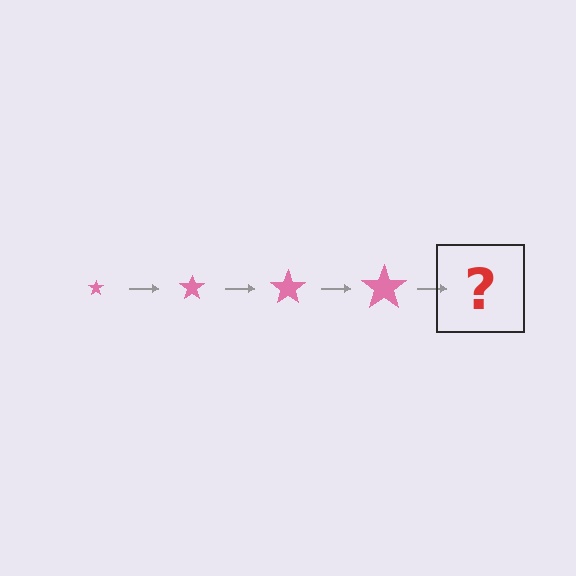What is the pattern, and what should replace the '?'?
The pattern is that the star gets progressively larger each step. The '?' should be a pink star, larger than the previous one.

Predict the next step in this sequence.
The next step is a pink star, larger than the previous one.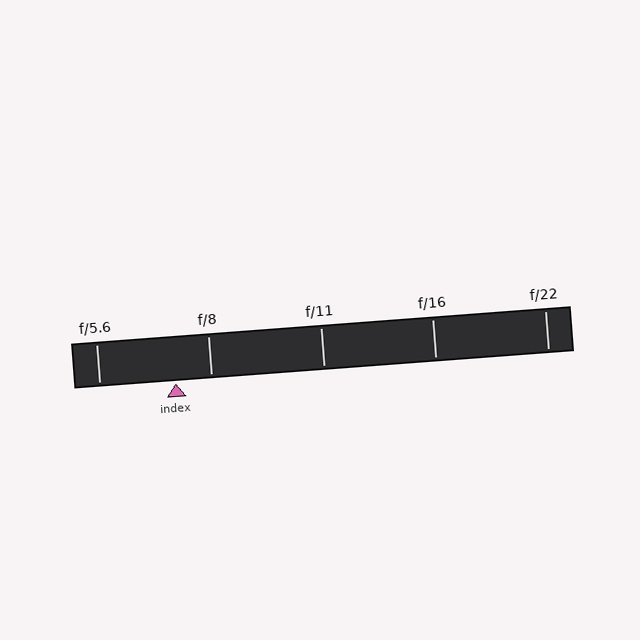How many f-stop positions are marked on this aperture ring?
There are 5 f-stop positions marked.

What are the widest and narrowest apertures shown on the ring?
The widest aperture shown is f/5.6 and the narrowest is f/22.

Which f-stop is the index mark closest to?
The index mark is closest to f/8.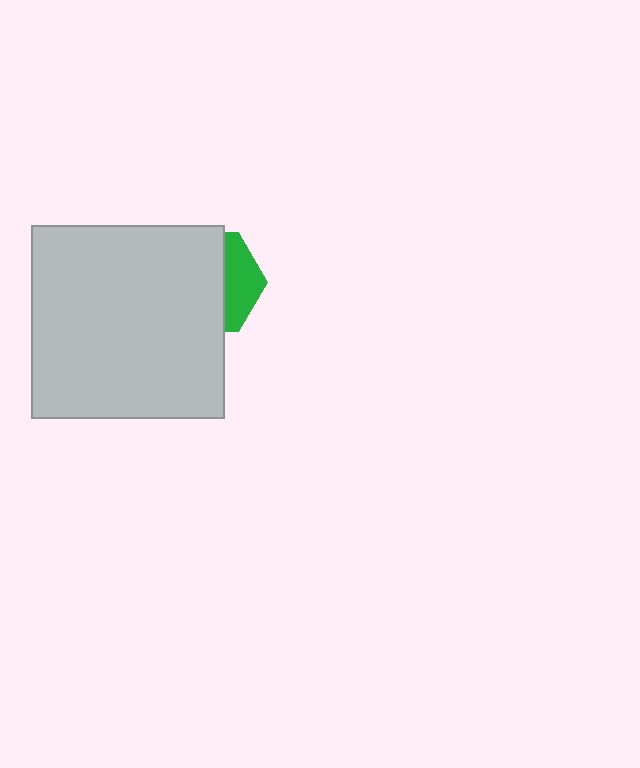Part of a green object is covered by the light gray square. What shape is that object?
It is a hexagon.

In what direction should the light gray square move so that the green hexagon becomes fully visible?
The light gray square should move left. That is the shortest direction to clear the overlap and leave the green hexagon fully visible.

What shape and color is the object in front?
The object in front is a light gray square.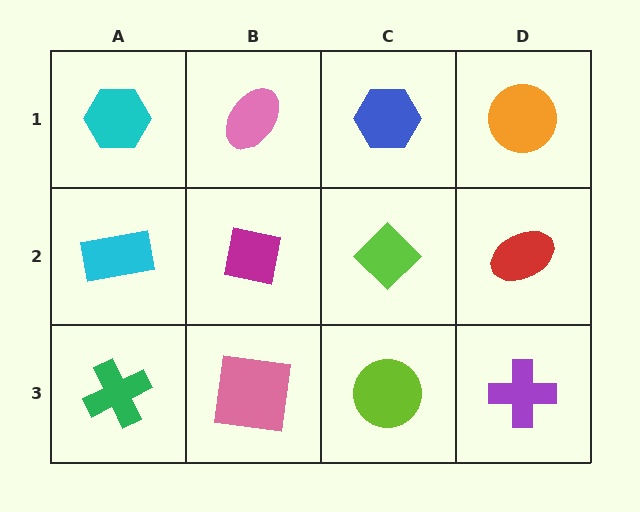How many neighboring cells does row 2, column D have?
3.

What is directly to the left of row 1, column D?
A blue hexagon.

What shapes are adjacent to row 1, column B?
A magenta square (row 2, column B), a cyan hexagon (row 1, column A), a blue hexagon (row 1, column C).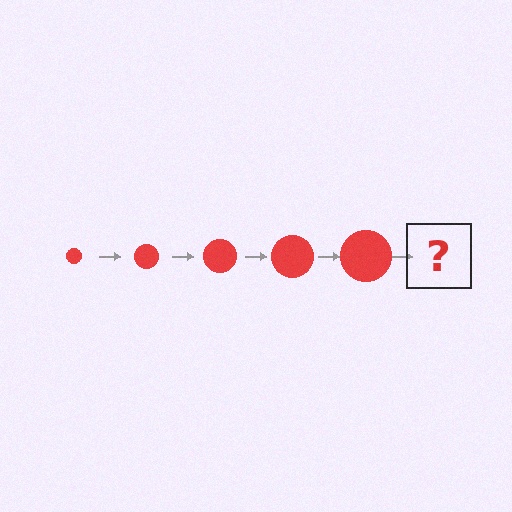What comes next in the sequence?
The next element should be a red circle, larger than the previous one.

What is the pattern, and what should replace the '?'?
The pattern is that the circle gets progressively larger each step. The '?' should be a red circle, larger than the previous one.